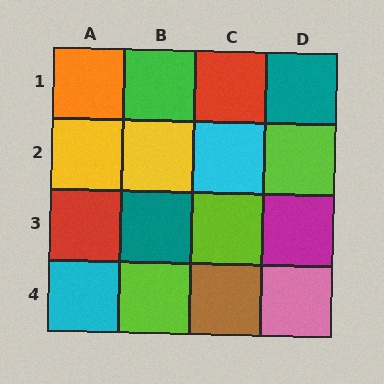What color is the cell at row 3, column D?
Magenta.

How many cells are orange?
1 cell is orange.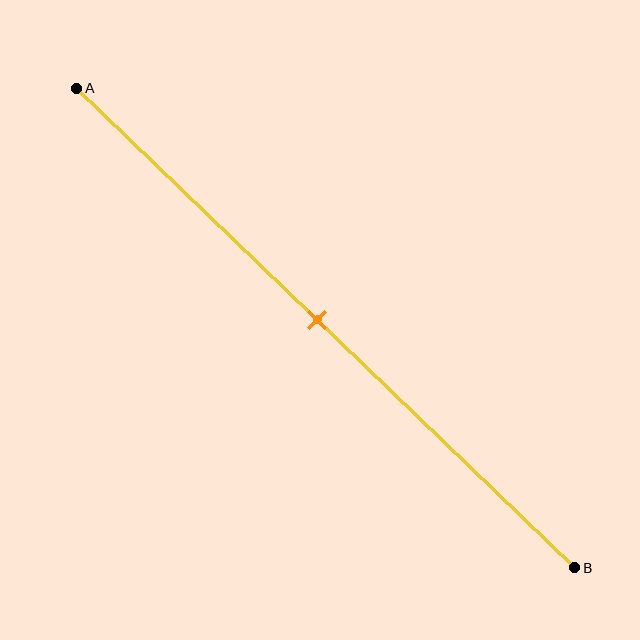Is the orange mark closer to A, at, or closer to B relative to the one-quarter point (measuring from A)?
The orange mark is closer to point B than the one-quarter point of segment AB.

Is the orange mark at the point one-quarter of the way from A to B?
No, the mark is at about 50% from A, not at the 25% one-quarter point.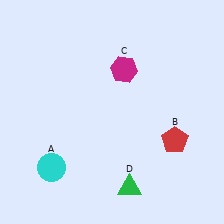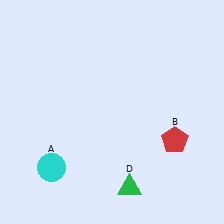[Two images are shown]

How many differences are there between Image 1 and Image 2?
There is 1 difference between the two images.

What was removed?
The magenta hexagon (C) was removed in Image 2.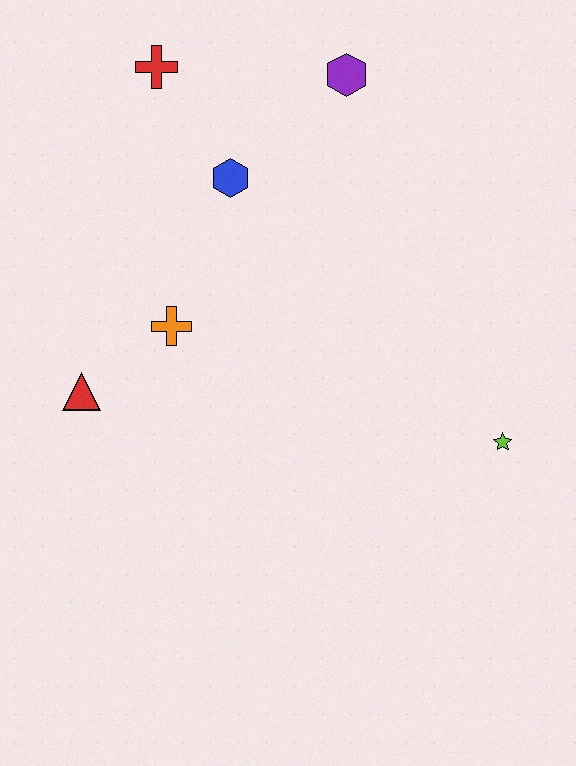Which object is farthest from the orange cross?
The lime star is farthest from the orange cross.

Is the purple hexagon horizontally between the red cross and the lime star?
Yes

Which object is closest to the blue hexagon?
The red cross is closest to the blue hexagon.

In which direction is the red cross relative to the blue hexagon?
The red cross is above the blue hexagon.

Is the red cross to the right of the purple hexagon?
No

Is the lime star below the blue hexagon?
Yes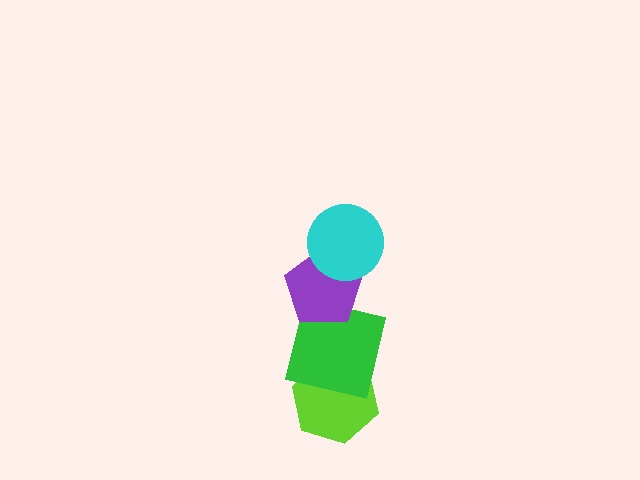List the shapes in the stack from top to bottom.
From top to bottom: the cyan circle, the purple pentagon, the green square, the lime hexagon.